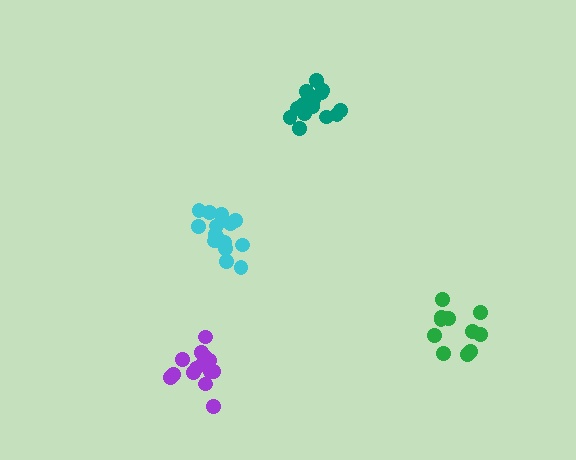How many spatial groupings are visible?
There are 4 spatial groupings.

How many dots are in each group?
Group 1: 14 dots, Group 2: 16 dots, Group 3: 11 dots, Group 4: 15 dots (56 total).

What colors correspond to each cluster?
The clusters are colored: purple, cyan, green, teal.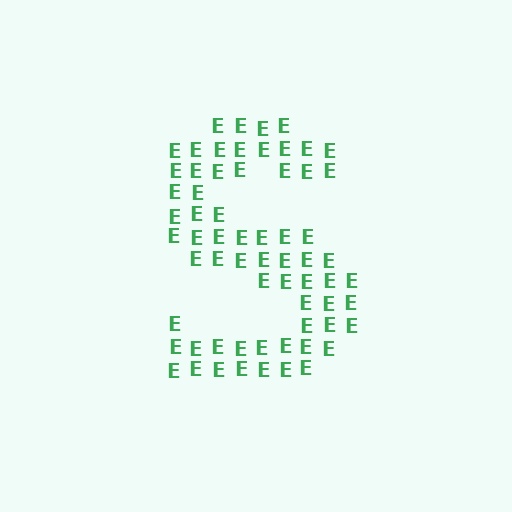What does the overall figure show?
The overall figure shows the letter S.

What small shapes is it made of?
It is made of small letter E's.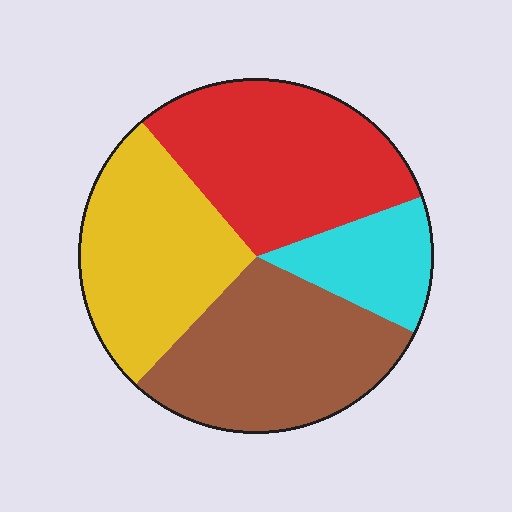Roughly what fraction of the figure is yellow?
Yellow takes up between a sixth and a third of the figure.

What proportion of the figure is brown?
Brown takes up between a quarter and a half of the figure.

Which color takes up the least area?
Cyan, at roughly 15%.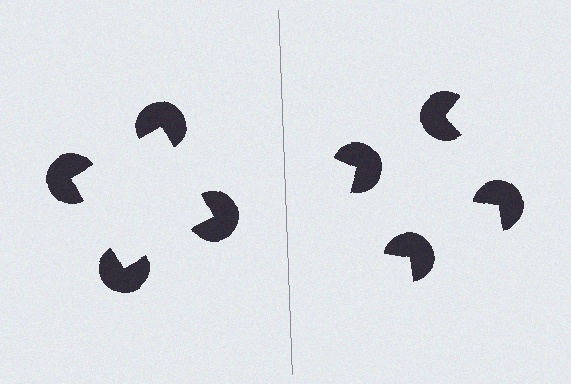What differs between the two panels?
The pac-man discs are positioned identically on both sides; only the wedge orientations differ. On the left they align to a square; on the right they are misaligned.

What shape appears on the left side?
An illusory square.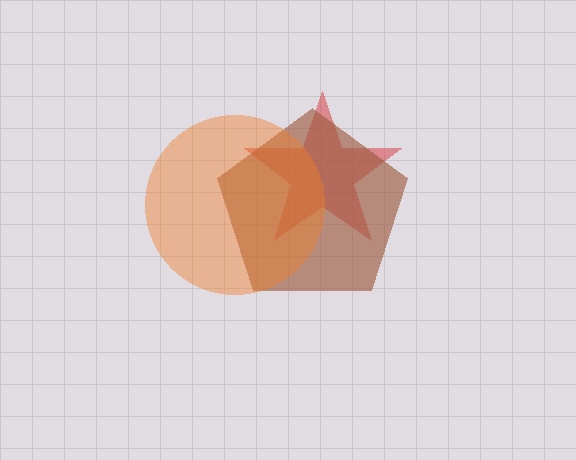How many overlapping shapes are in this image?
There are 3 overlapping shapes in the image.